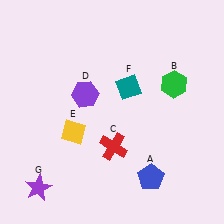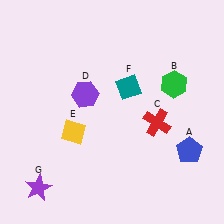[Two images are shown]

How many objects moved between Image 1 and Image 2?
2 objects moved between the two images.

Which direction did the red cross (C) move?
The red cross (C) moved right.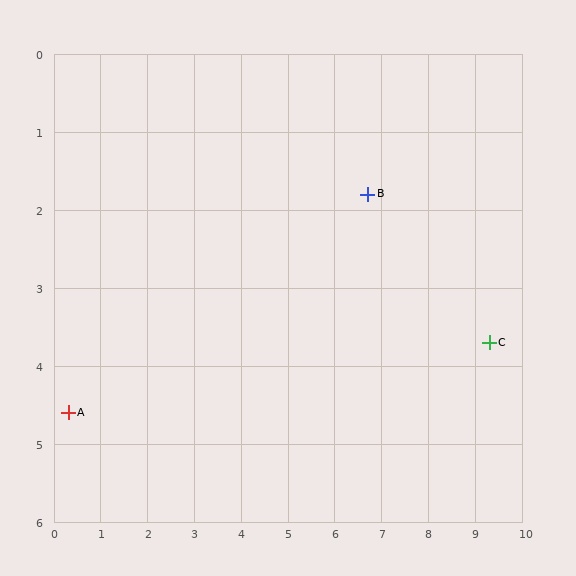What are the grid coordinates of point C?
Point C is at approximately (9.3, 3.7).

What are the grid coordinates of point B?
Point B is at approximately (6.7, 1.8).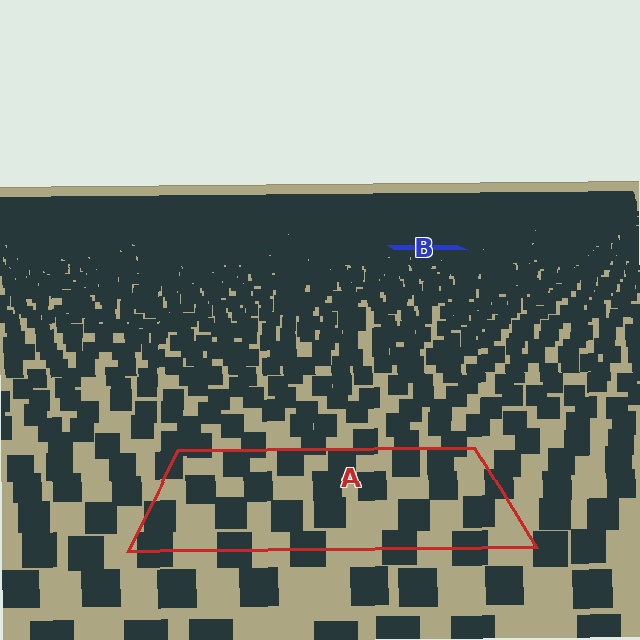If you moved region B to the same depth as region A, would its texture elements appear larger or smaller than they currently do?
They would appear larger. At a closer depth, the same texture elements are projected at a bigger on-screen size.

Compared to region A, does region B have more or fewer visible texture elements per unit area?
Region B has more texture elements per unit area — they are packed more densely because it is farther away.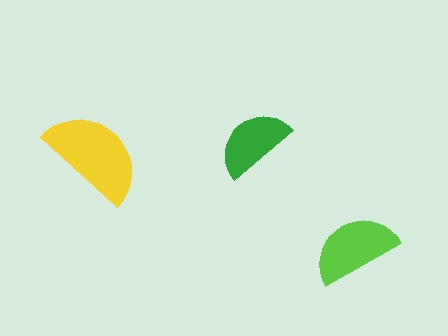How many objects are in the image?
There are 3 objects in the image.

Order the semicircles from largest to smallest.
the yellow one, the lime one, the green one.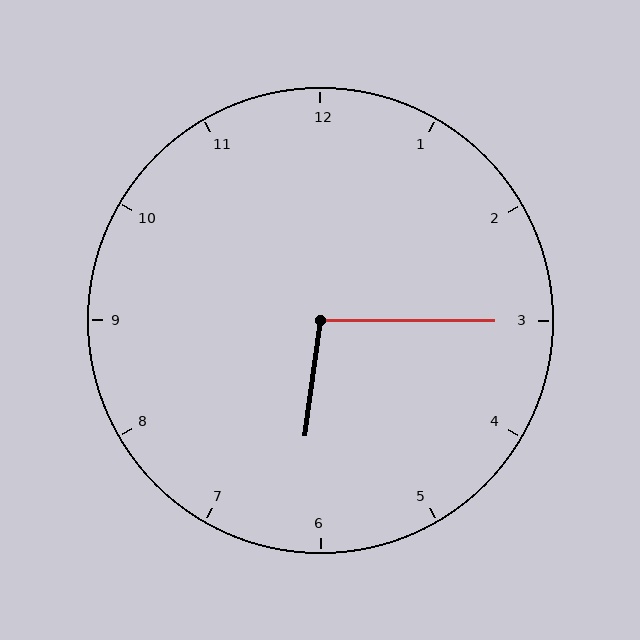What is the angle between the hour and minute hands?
Approximately 98 degrees.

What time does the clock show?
6:15.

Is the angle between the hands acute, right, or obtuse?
It is obtuse.